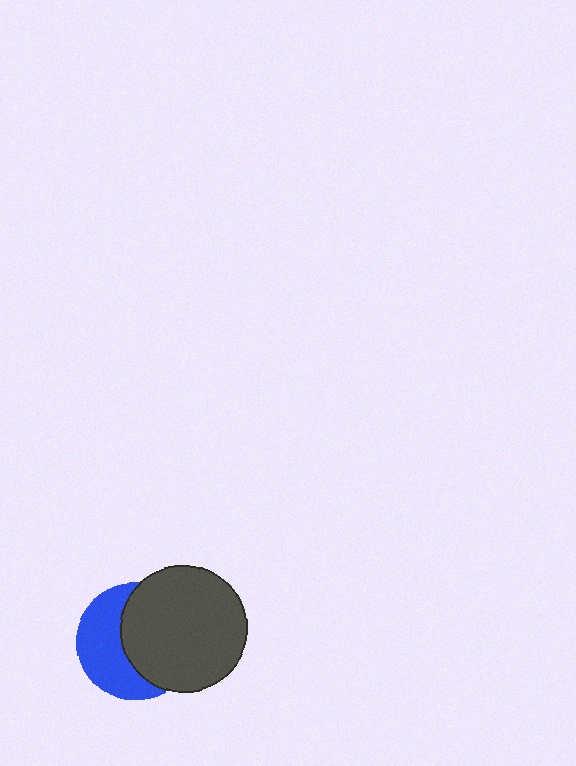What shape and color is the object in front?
The object in front is a dark gray circle.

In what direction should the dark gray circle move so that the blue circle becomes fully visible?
The dark gray circle should move right. That is the shortest direction to clear the overlap and leave the blue circle fully visible.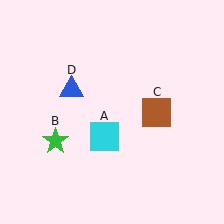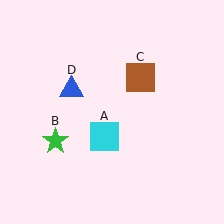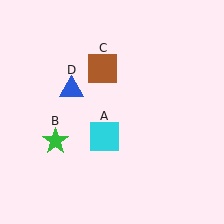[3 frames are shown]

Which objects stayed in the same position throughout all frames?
Cyan square (object A) and green star (object B) and blue triangle (object D) remained stationary.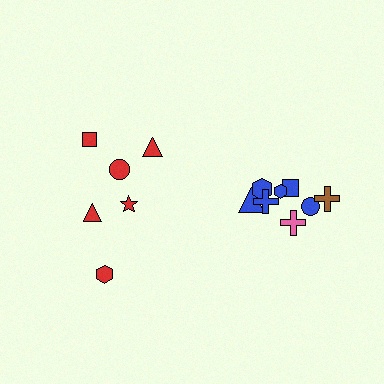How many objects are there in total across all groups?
There are 14 objects.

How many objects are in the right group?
There are 8 objects.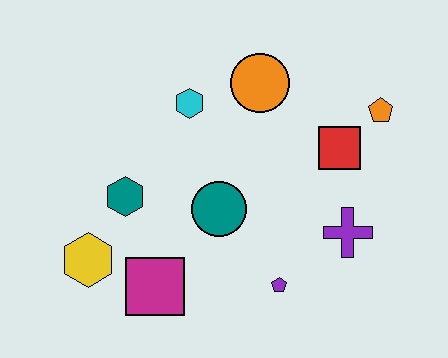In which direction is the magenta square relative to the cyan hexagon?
The magenta square is below the cyan hexagon.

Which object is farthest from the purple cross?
The yellow hexagon is farthest from the purple cross.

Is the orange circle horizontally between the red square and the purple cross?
No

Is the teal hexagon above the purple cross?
Yes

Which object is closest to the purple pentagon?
The purple cross is closest to the purple pentagon.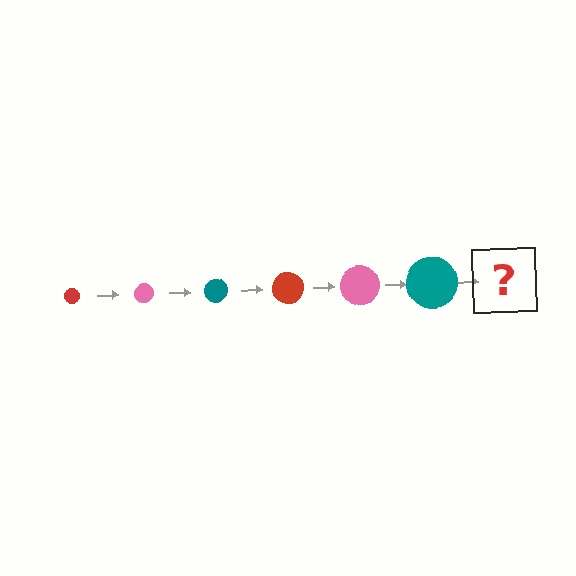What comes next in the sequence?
The next element should be a red circle, larger than the previous one.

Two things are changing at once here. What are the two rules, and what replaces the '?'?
The two rules are that the circle grows larger each step and the color cycles through red, pink, and teal. The '?' should be a red circle, larger than the previous one.